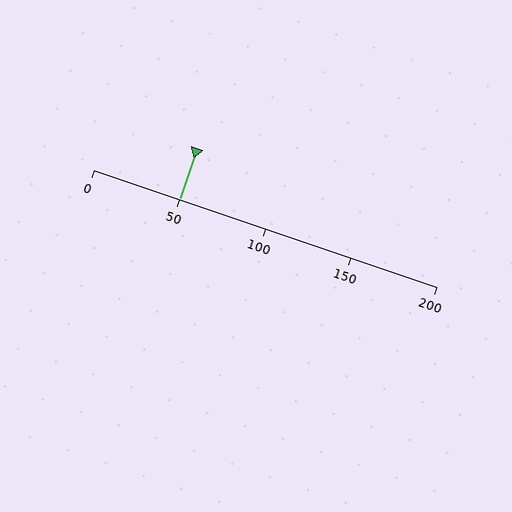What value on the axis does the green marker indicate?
The marker indicates approximately 50.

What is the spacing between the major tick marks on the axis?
The major ticks are spaced 50 apart.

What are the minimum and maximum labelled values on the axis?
The axis runs from 0 to 200.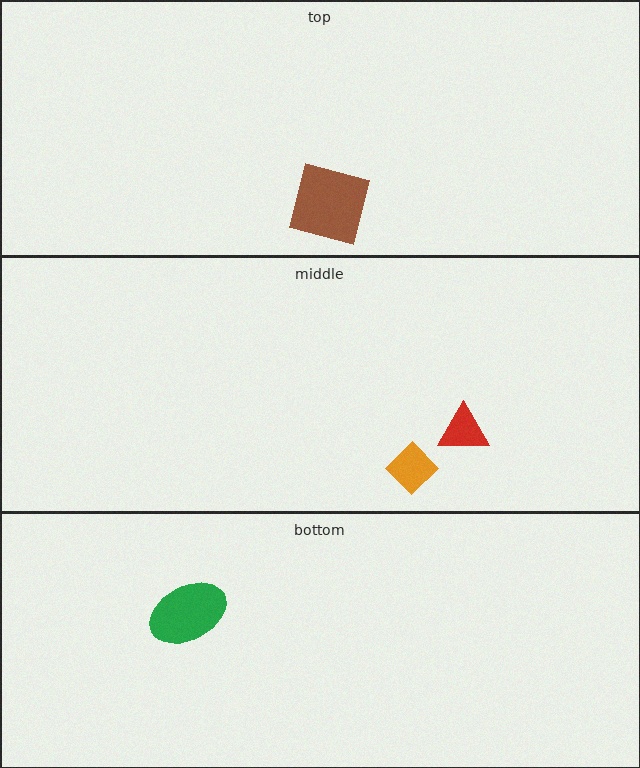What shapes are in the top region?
The brown square.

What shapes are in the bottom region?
The green ellipse.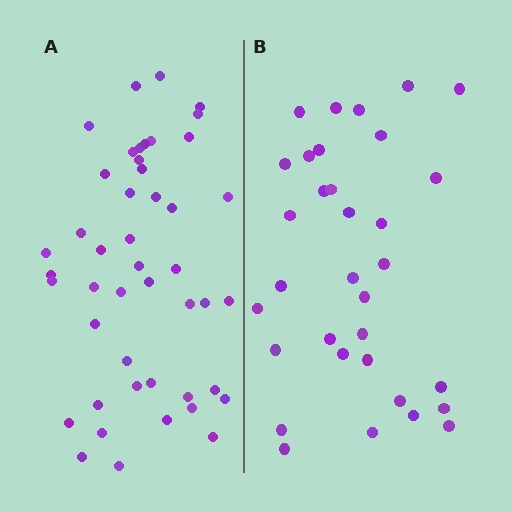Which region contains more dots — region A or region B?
Region A (the left region) has more dots.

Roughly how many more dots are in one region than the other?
Region A has approximately 15 more dots than region B.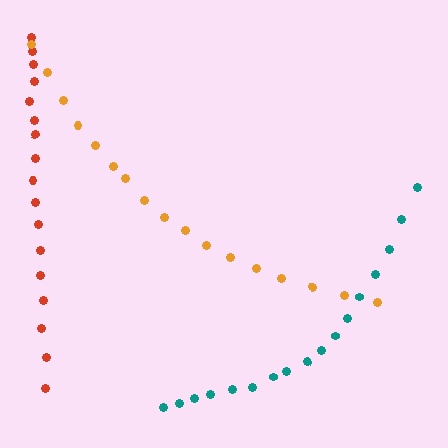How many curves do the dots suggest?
There are 3 distinct paths.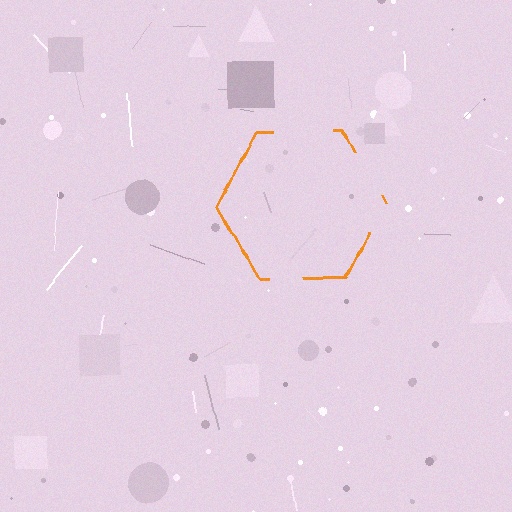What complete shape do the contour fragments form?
The contour fragments form a hexagon.